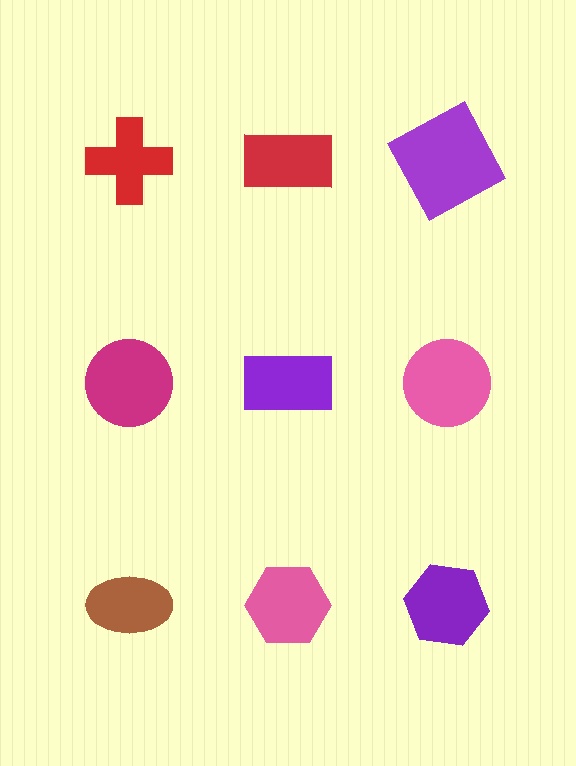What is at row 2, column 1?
A magenta circle.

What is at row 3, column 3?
A purple hexagon.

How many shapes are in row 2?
3 shapes.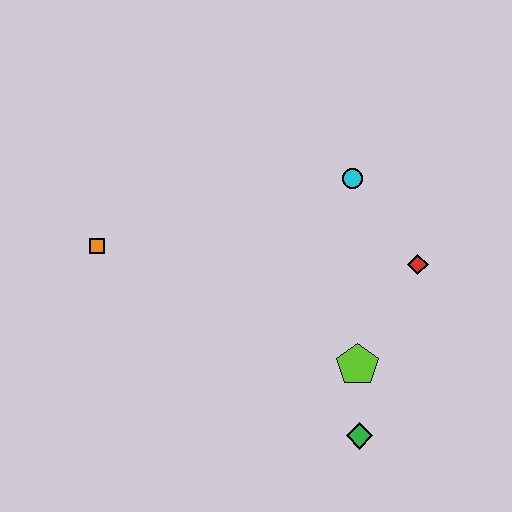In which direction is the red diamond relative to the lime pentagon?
The red diamond is above the lime pentagon.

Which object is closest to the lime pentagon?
The green diamond is closest to the lime pentagon.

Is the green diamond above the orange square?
No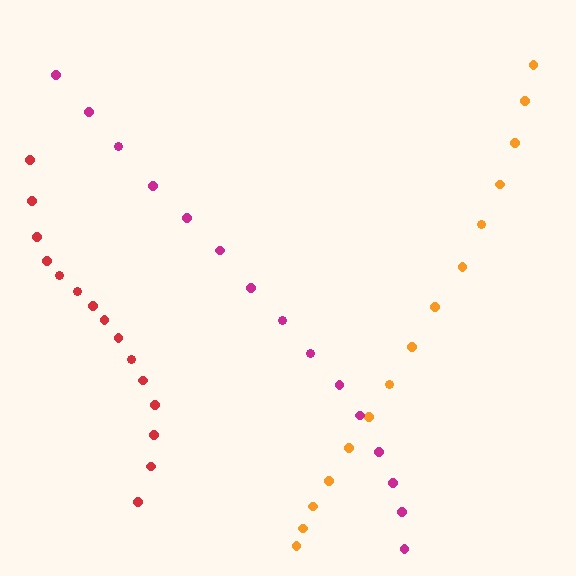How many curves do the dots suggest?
There are 3 distinct paths.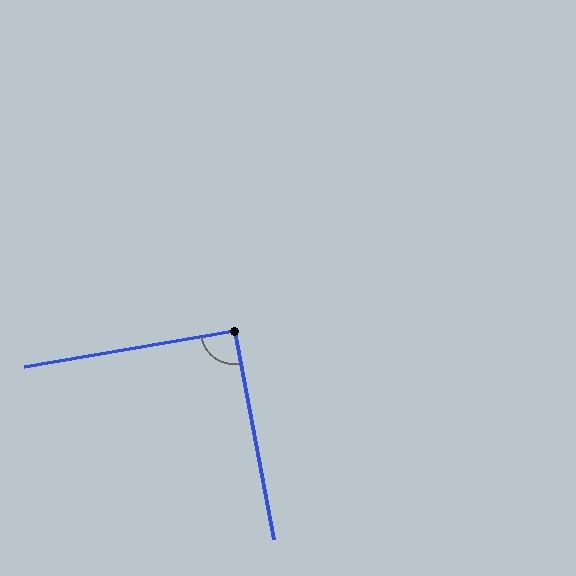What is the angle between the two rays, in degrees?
Approximately 91 degrees.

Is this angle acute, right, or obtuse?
It is approximately a right angle.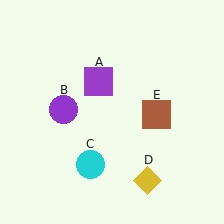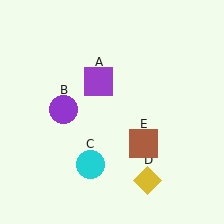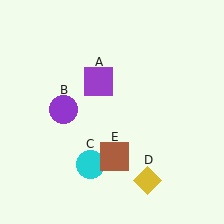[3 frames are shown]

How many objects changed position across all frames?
1 object changed position: brown square (object E).